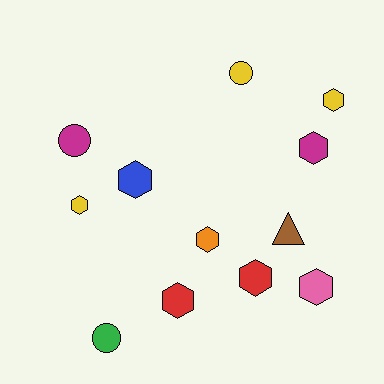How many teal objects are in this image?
There are no teal objects.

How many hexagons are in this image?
There are 8 hexagons.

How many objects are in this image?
There are 12 objects.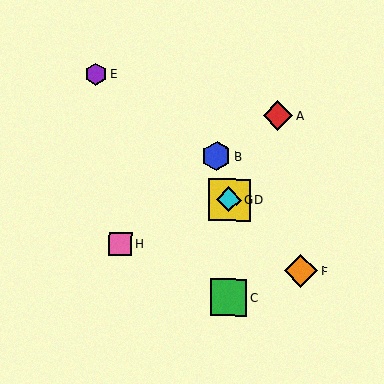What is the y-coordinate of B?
Object B is at y≈156.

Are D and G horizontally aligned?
Yes, both are at y≈200.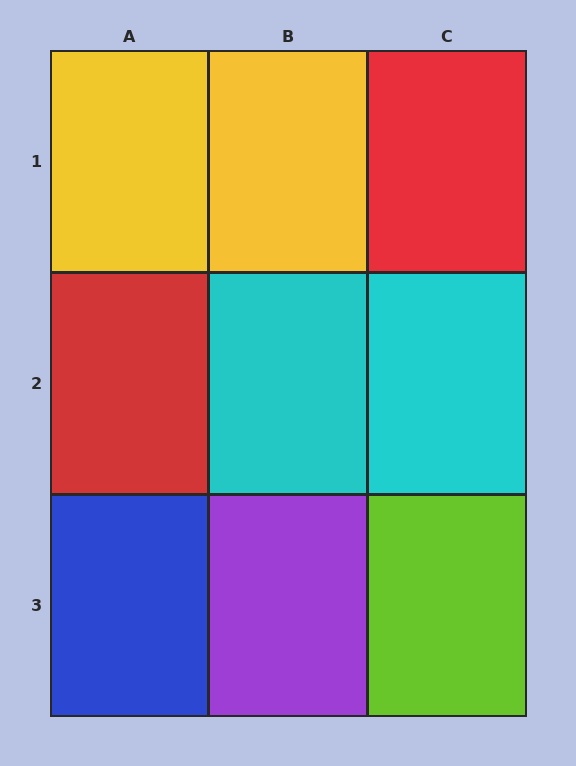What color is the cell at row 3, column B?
Purple.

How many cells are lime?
1 cell is lime.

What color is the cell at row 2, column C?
Cyan.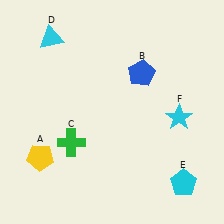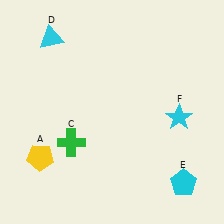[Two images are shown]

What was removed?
The blue pentagon (B) was removed in Image 2.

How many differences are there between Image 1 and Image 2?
There is 1 difference between the two images.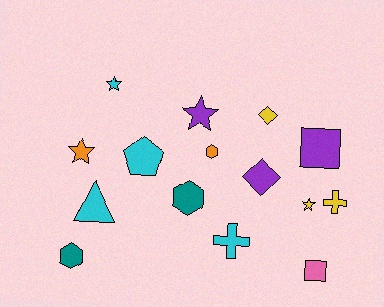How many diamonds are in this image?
There are 2 diamonds.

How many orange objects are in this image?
There are 2 orange objects.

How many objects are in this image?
There are 15 objects.